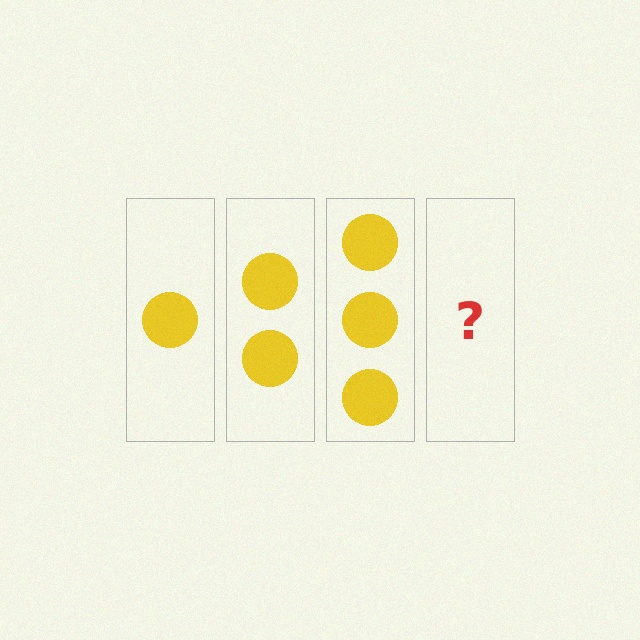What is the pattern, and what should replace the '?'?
The pattern is that each step adds one more circle. The '?' should be 4 circles.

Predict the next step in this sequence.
The next step is 4 circles.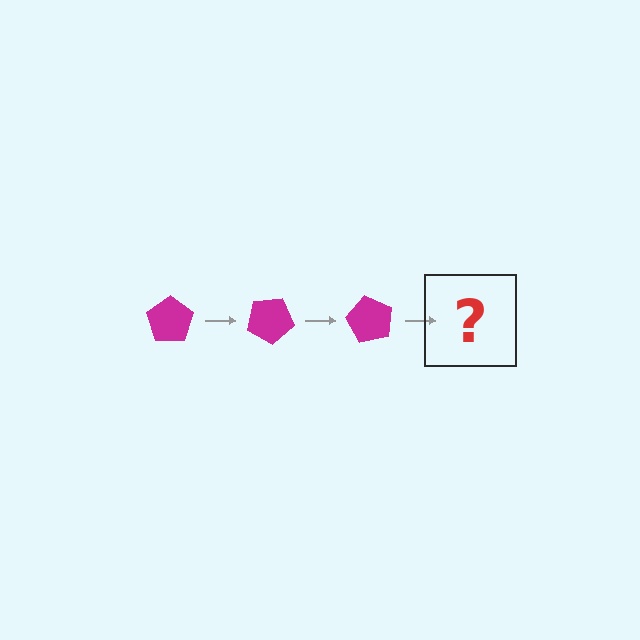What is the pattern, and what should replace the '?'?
The pattern is that the pentagon rotates 30 degrees each step. The '?' should be a magenta pentagon rotated 90 degrees.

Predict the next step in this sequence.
The next step is a magenta pentagon rotated 90 degrees.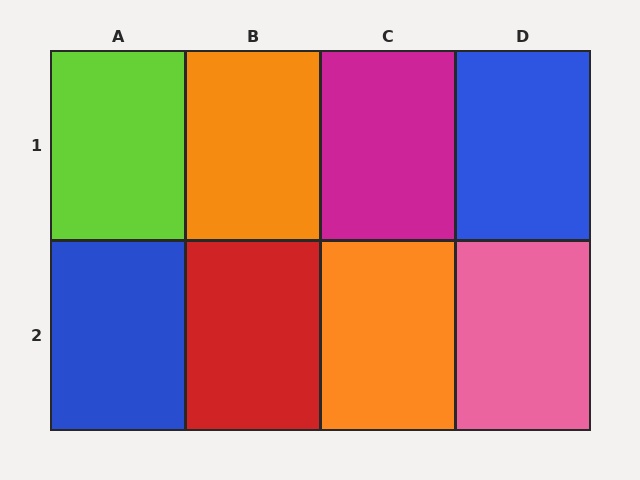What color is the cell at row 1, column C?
Magenta.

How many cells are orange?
2 cells are orange.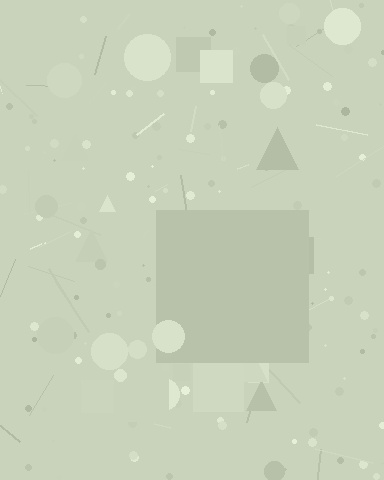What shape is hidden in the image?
A square is hidden in the image.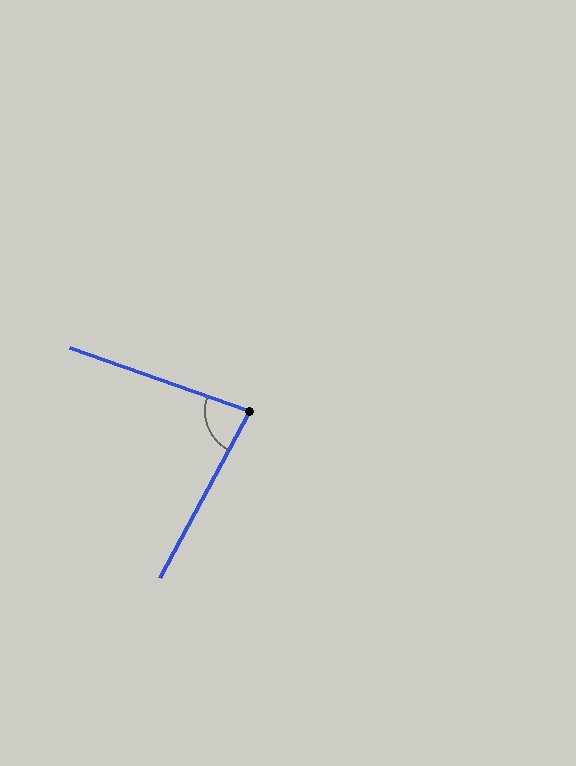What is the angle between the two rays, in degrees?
Approximately 81 degrees.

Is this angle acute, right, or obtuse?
It is acute.